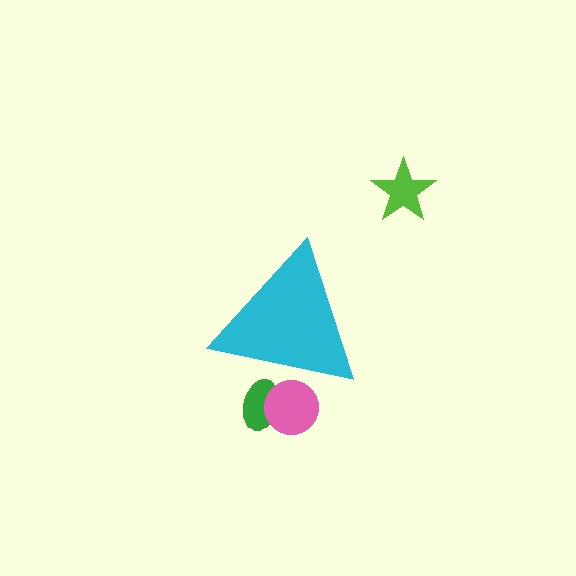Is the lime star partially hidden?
No, the lime star is fully visible.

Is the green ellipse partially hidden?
Yes, the green ellipse is partially hidden behind the cyan triangle.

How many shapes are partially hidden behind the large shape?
2 shapes are partially hidden.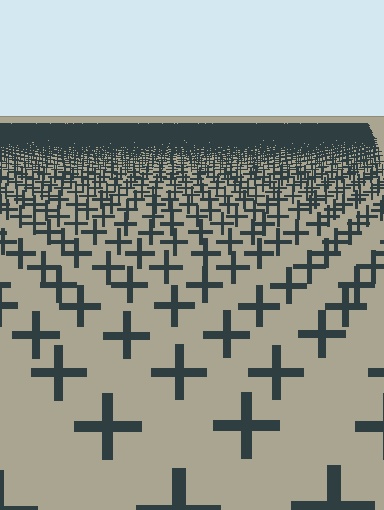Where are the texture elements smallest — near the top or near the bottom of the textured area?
Near the top.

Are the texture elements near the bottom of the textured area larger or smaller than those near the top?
Larger. Near the bottom, elements are closer to the viewer and appear at a bigger on-screen size.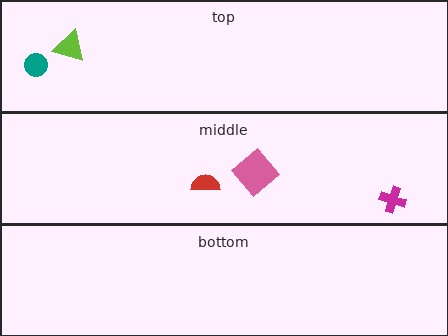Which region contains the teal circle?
The top region.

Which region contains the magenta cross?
The middle region.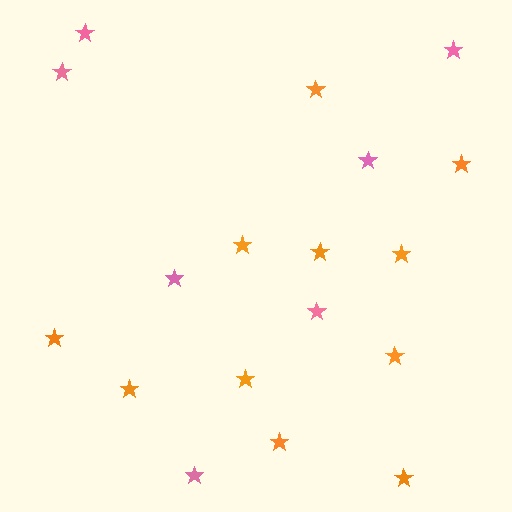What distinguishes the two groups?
There are 2 groups: one group of pink stars (7) and one group of orange stars (11).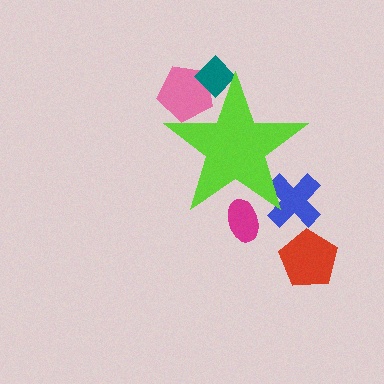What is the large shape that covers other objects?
A lime star.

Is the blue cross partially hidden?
Yes, the blue cross is partially hidden behind the lime star.